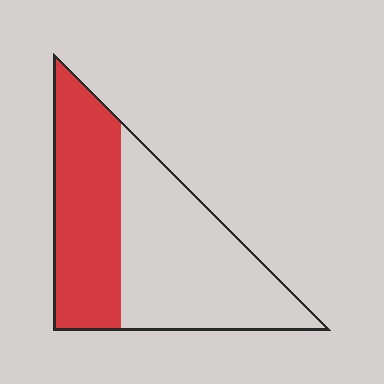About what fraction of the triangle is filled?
About two fifths (2/5).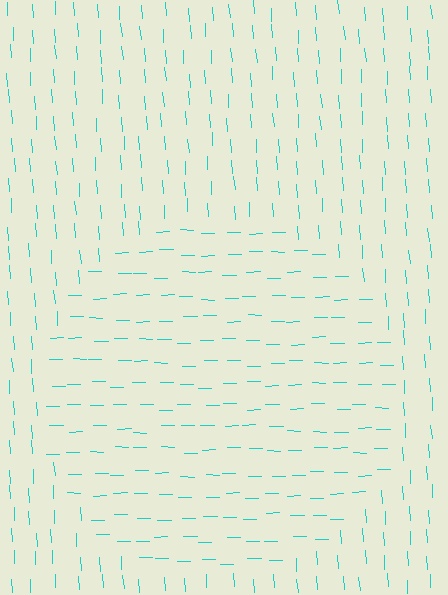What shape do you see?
I see a circle.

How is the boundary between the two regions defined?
The boundary is defined purely by a change in line orientation (approximately 87 degrees difference). All lines are the same color and thickness.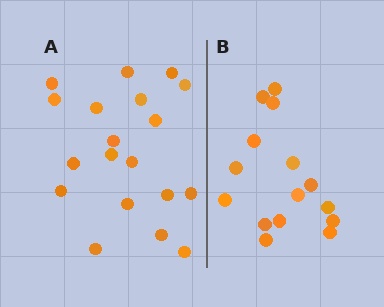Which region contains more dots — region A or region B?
Region A (the left region) has more dots.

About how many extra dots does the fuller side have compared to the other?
Region A has about 4 more dots than region B.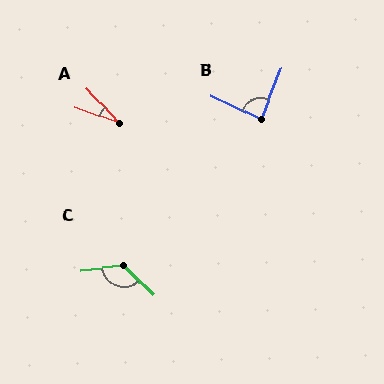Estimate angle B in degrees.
Approximately 86 degrees.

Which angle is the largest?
C, at approximately 128 degrees.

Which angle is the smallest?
A, at approximately 28 degrees.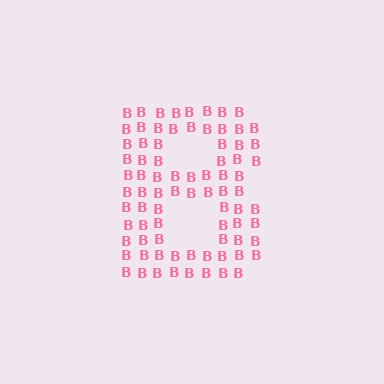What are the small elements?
The small elements are letter B's.